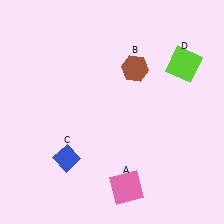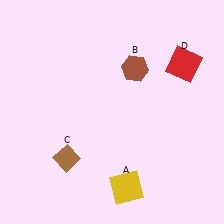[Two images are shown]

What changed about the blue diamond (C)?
In Image 1, C is blue. In Image 2, it changed to brown.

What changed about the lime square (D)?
In Image 1, D is lime. In Image 2, it changed to red.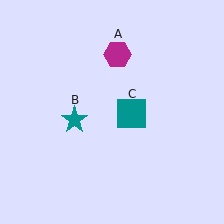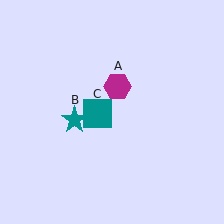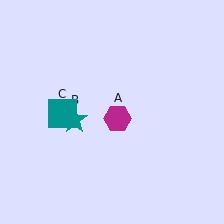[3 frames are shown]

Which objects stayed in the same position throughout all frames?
Teal star (object B) remained stationary.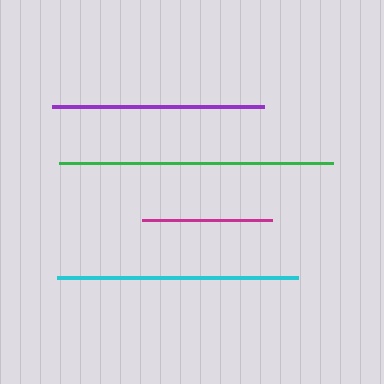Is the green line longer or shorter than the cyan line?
The green line is longer than the cyan line.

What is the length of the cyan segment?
The cyan segment is approximately 241 pixels long.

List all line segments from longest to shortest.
From longest to shortest: green, cyan, purple, magenta.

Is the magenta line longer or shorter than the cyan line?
The cyan line is longer than the magenta line.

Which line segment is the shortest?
The magenta line is the shortest at approximately 130 pixels.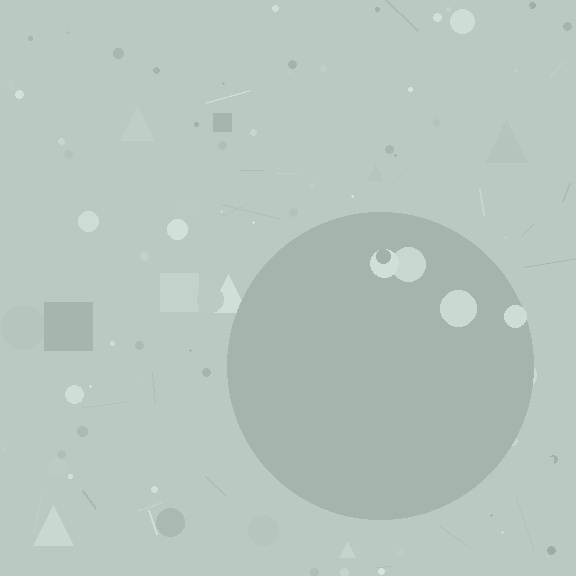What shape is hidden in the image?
A circle is hidden in the image.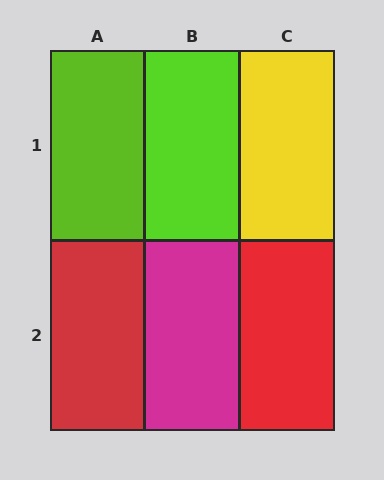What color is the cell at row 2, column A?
Red.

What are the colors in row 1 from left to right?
Lime, lime, yellow.